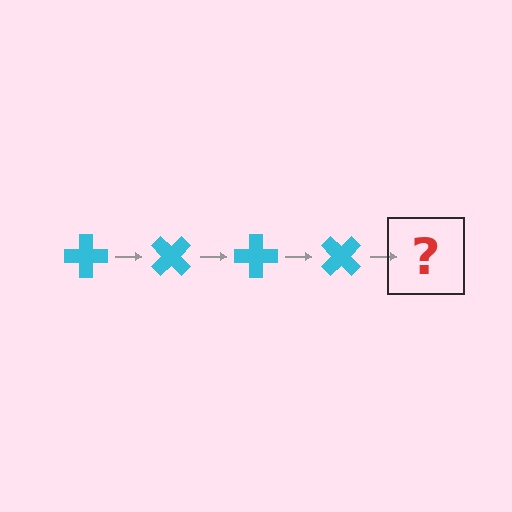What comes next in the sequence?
The next element should be a cyan cross rotated 180 degrees.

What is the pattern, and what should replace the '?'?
The pattern is that the cross rotates 45 degrees each step. The '?' should be a cyan cross rotated 180 degrees.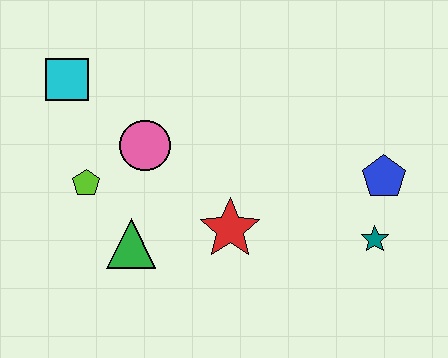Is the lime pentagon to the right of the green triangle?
No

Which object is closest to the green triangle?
The lime pentagon is closest to the green triangle.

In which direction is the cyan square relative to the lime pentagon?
The cyan square is above the lime pentagon.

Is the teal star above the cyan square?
No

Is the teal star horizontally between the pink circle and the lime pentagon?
No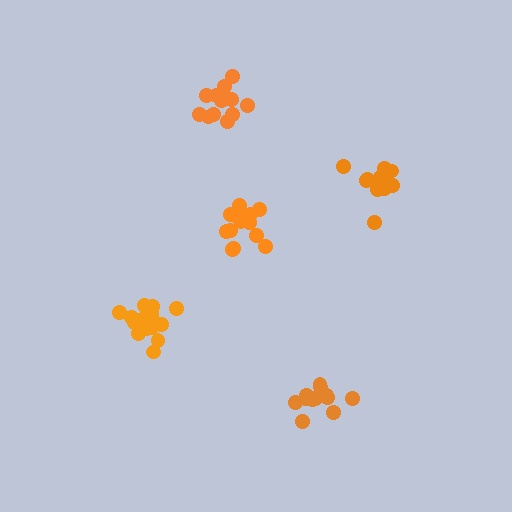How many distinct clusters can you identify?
There are 5 distinct clusters.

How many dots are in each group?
Group 1: 17 dots, Group 2: 12 dots, Group 3: 14 dots, Group 4: 14 dots, Group 5: 15 dots (72 total).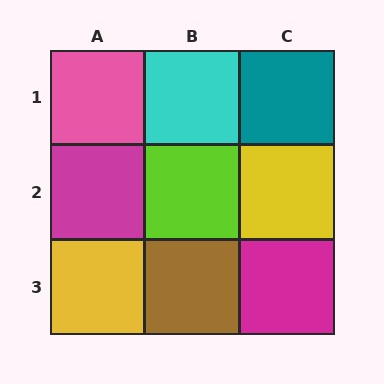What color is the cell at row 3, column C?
Magenta.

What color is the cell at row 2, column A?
Magenta.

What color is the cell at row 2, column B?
Lime.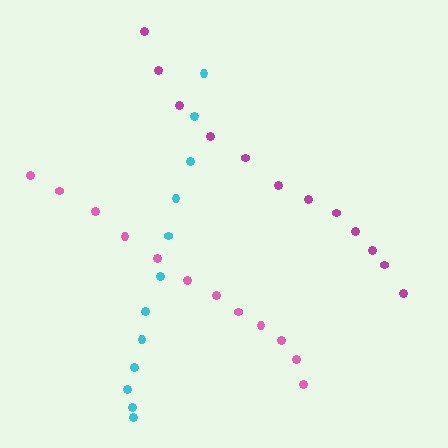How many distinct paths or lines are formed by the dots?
There are 3 distinct paths.